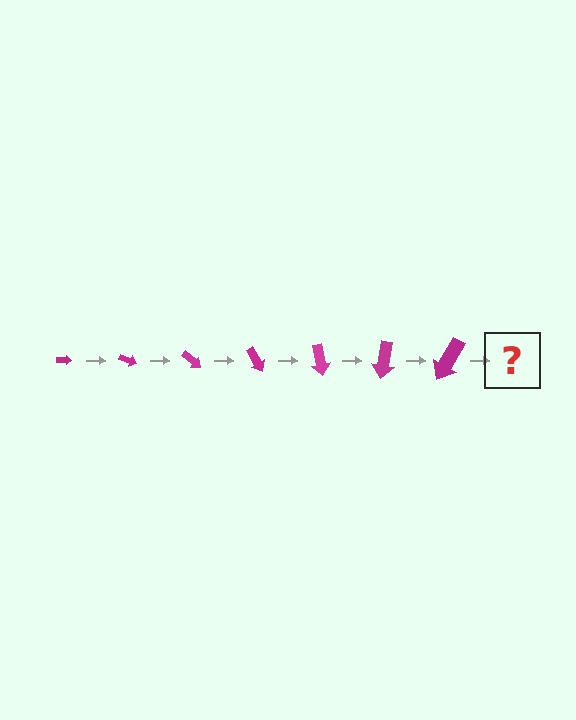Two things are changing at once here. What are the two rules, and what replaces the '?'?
The two rules are that the arrow grows larger each step and it rotates 20 degrees each step. The '?' should be an arrow, larger than the previous one and rotated 140 degrees from the start.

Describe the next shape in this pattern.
It should be an arrow, larger than the previous one and rotated 140 degrees from the start.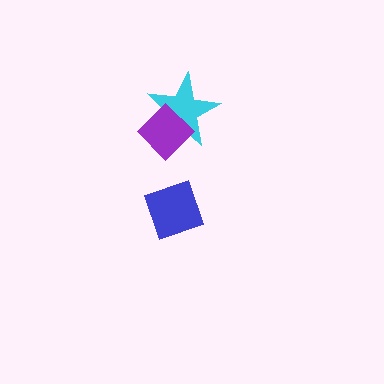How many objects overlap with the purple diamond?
1 object overlaps with the purple diamond.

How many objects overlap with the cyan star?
1 object overlaps with the cyan star.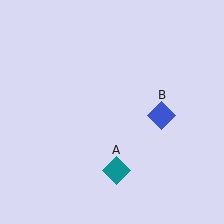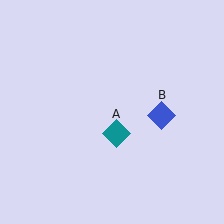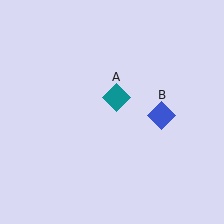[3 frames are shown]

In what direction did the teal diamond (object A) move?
The teal diamond (object A) moved up.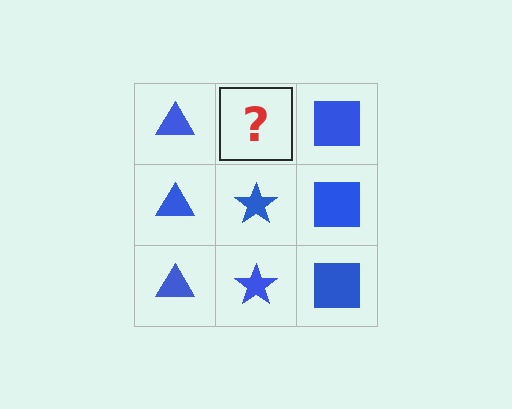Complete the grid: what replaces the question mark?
The question mark should be replaced with a blue star.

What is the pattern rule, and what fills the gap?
The rule is that each column has a consistent shape. The gap should be filled with a blue star.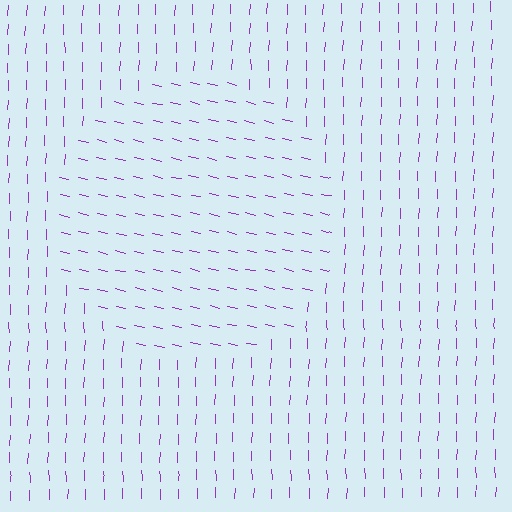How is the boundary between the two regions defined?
The boundary is defined purely by a change in line orientation (approximately 79 degrees difference). All lines are the same color and thickness.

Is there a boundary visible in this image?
Yes, there is a texture boundary formed by a change in line orientation.